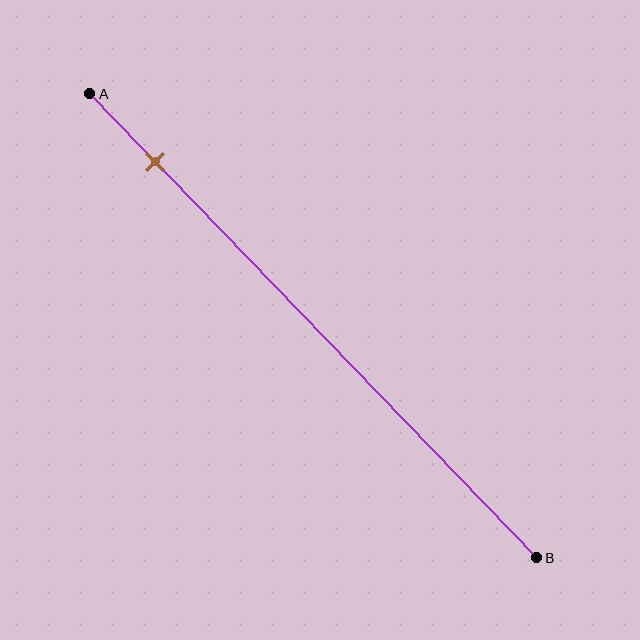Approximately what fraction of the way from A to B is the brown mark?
The brown mark is approximately 15% of the way from A to B.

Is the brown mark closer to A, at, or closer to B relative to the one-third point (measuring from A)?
The brown mark is closer to point A than the one-third point of segment AB.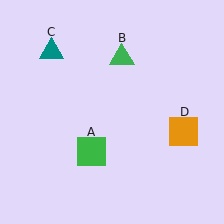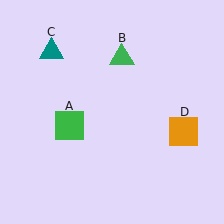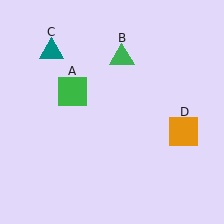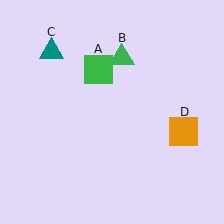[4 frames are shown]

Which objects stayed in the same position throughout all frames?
Green triangle (object B) and teal triangle (object C) and orange square (object D) remained stationary.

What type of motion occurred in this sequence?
The green square (object A) rotated clockwise around the center of the scene.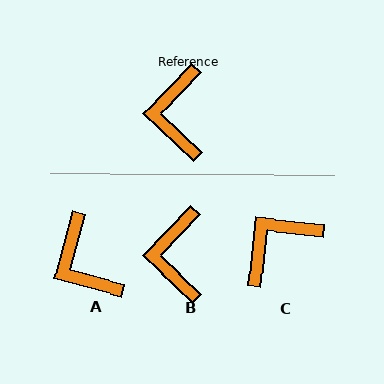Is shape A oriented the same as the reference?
No, it is off by about 29 degrees.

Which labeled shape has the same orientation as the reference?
B.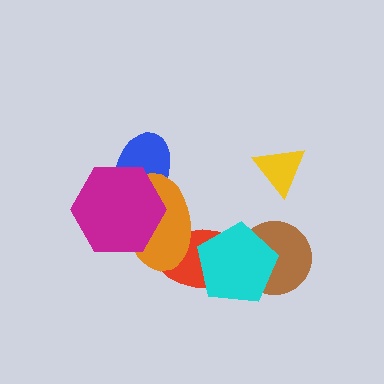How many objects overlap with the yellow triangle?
0 objects overlap with the yellow triangle.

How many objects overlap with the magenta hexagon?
2 objects overlap with the magenta hexagon.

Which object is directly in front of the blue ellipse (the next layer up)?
The orange ellipse is directly in front of the blue ellipse.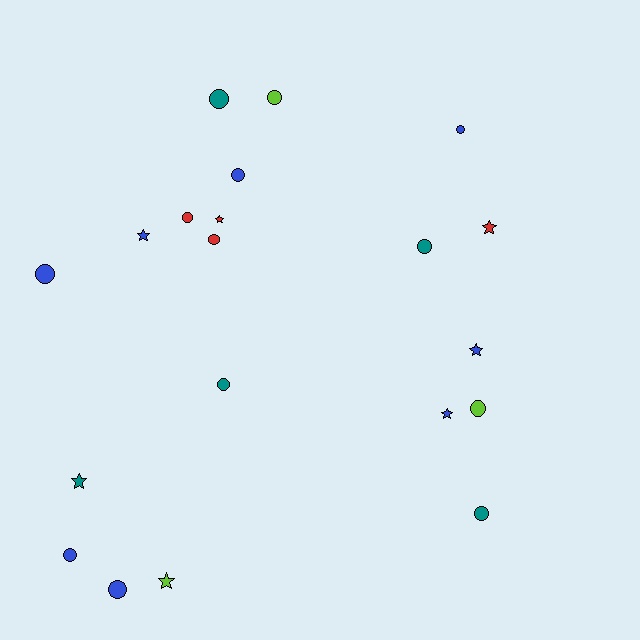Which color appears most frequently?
Blue, with 8 objects.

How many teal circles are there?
There are 4 teal circles.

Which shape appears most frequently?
Circle, with 13 objects.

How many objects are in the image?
There are 20 objects.